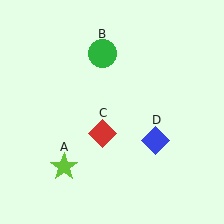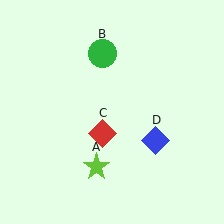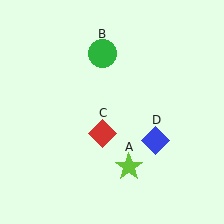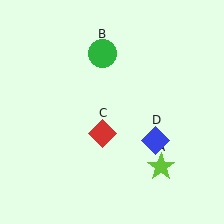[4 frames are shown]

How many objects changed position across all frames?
1 object changed position: lime star (object A).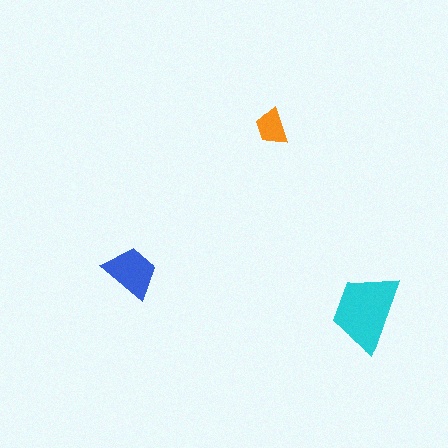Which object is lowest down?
The cyan trapezoid is bottommost.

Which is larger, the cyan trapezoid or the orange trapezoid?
The cyan one.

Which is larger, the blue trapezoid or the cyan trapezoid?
The cyan one.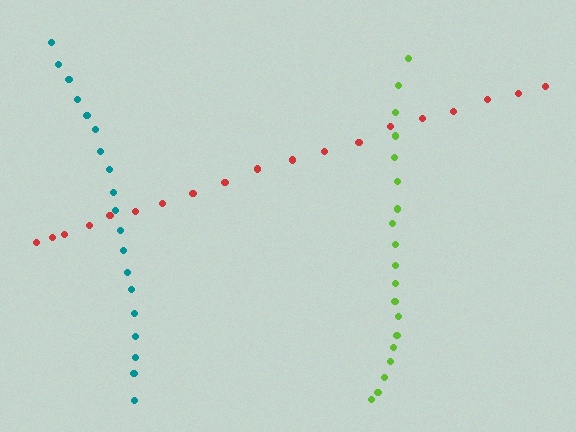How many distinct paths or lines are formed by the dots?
There are 3 distinct paths.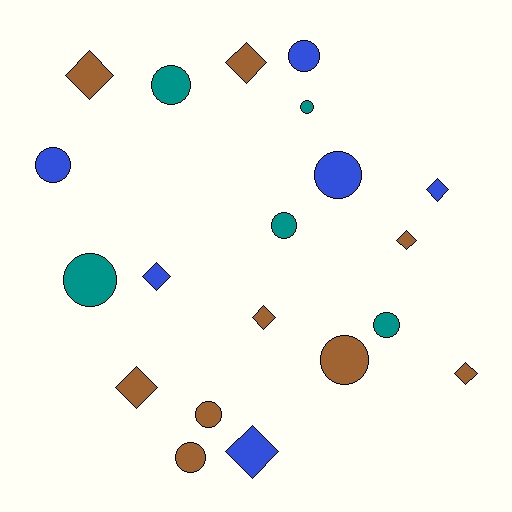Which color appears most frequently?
Brown, with 9 objects.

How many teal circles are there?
There are 5 teal circles.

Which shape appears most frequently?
Circle, with 11 objects.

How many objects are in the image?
There are 20 objects.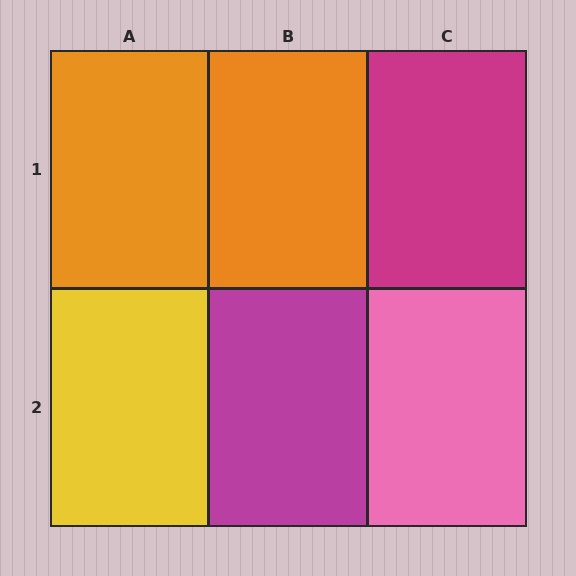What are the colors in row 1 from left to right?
Orange, orange, magenta.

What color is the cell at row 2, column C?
Pink.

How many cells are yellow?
1 cell is yellow.